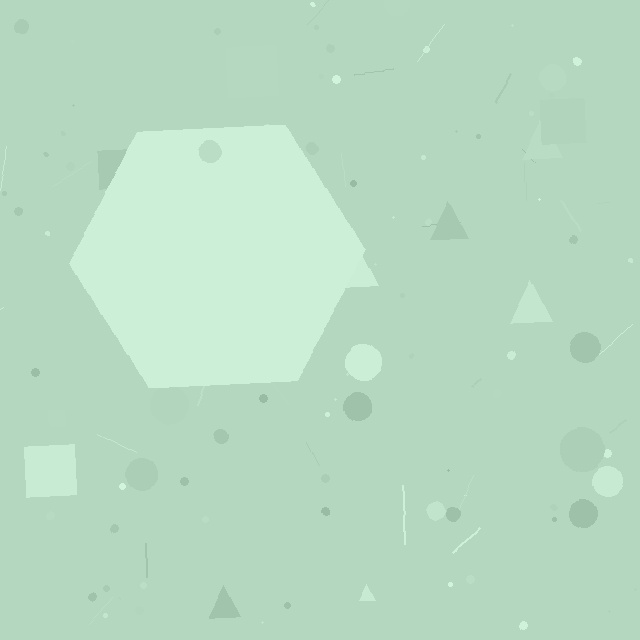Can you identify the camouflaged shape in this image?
The camouflaged shape is a hexagon.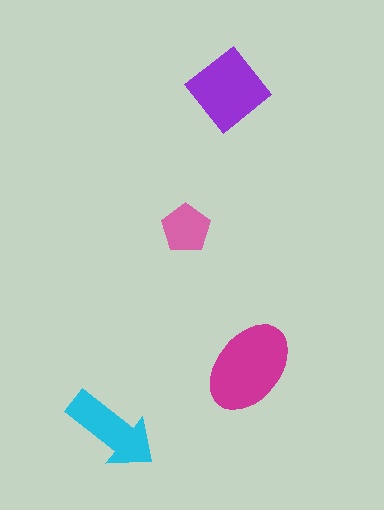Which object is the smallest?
The pink pentagon.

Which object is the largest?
The magenta ellipse.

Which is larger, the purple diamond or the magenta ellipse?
The magenta ellipse.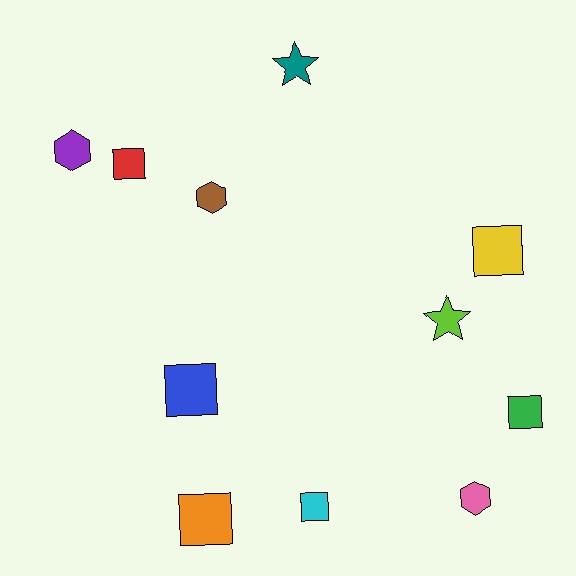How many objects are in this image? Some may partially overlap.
There are 11 objects.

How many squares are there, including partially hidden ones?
There are 6 squares.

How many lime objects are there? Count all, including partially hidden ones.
There is 1 lime object.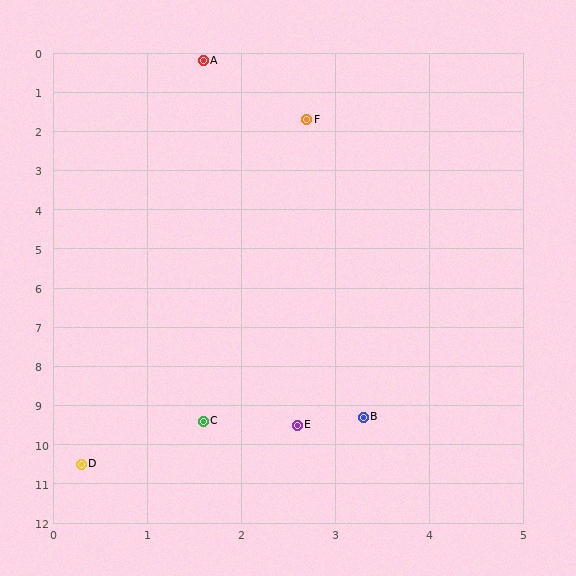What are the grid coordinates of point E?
Point E is at approximately (2.6, 9.5).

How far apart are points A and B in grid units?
Points A and B are about 9.3 grid units apart.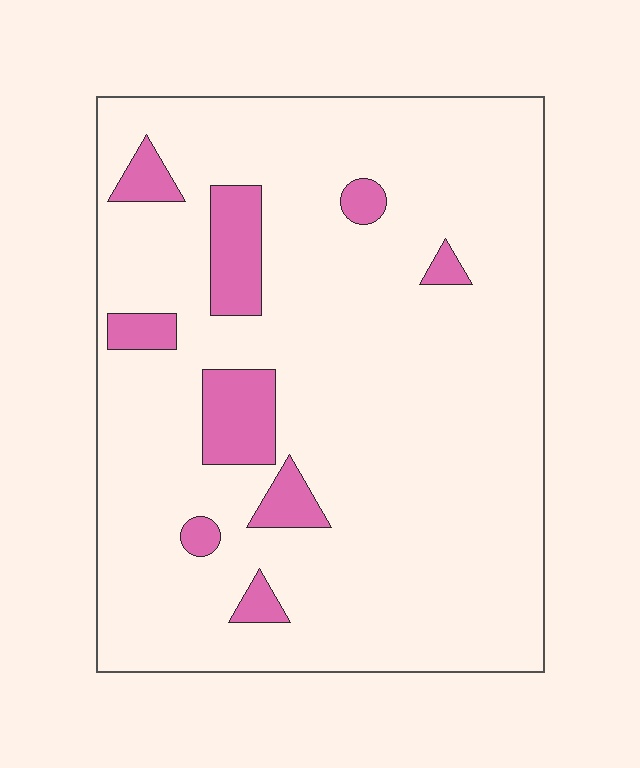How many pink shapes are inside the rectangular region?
9.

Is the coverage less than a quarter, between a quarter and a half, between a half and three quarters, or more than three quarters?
Less than a quarter.